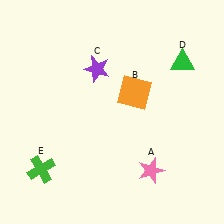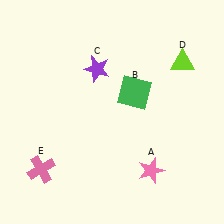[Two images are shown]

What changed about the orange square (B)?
In Image 1, B is orange. In Image 2, it changed to green.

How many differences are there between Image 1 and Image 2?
There are 3 differences between the two images.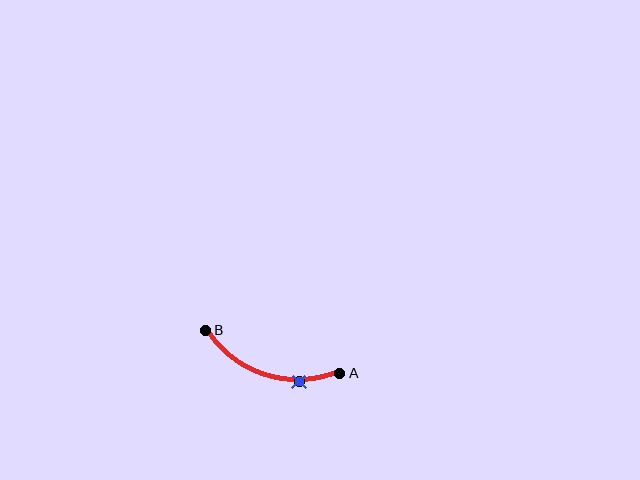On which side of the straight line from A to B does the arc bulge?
The arc bulges below the straight line connecting A and B.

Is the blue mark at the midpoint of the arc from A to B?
No. The blue mark lies on the arc but is closer to endpoint A. The arc midpoint would be at the point on the curve equidistant along the arc from both A and B.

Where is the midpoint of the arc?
The arc midpoint is the point on the curve farthest from the straight line joining A and B. It sits below that line.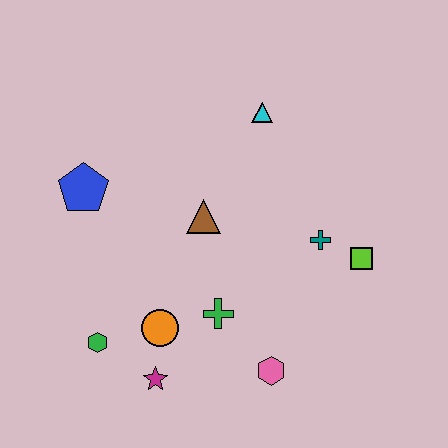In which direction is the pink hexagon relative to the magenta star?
The pink hexagon is to the right of the magenta star.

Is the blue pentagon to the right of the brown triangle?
No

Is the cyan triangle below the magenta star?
No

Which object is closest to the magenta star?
The orange circle is closest to the magenta star.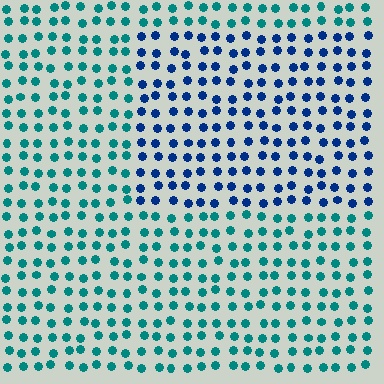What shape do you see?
I see a rectangle.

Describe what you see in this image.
The image is filled with small teal elements in a uniform arrangement. A rectangle-shaped region is visible where the elements are tinted to a slightly different hue, forming a subtle color boundary.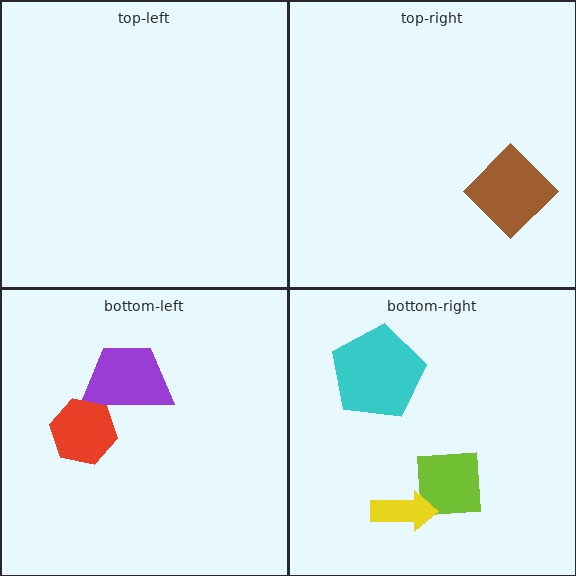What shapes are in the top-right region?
The brown diamond.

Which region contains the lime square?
The bottom-right region.